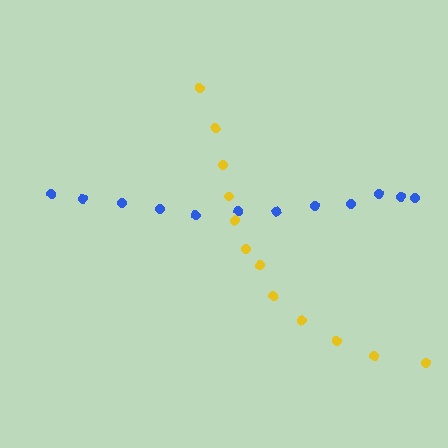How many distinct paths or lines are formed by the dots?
There are 2 distinct paths.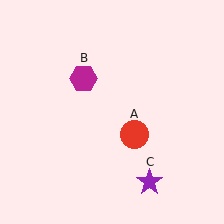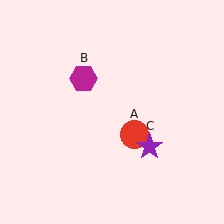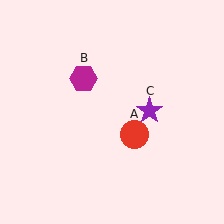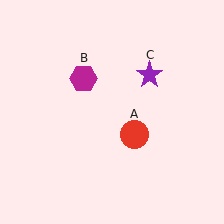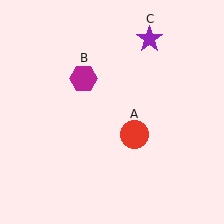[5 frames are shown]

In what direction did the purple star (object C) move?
The purple star (object C) moved up.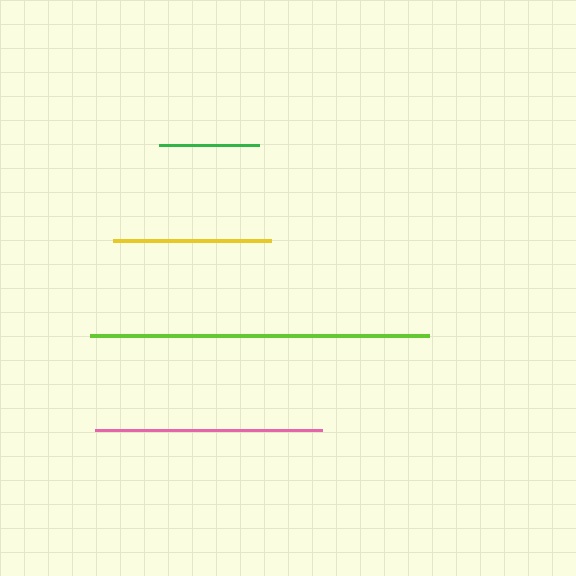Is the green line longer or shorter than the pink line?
The pink line is longer than the green line.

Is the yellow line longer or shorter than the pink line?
The pink line is longer than the yellow line.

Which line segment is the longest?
The lime line is the longest at approximately 338 pixels.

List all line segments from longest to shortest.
From longest to shortest: lime, pink, yellow, green.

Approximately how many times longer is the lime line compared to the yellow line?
The lime line is approximately 2.1 times the length of the yellow line.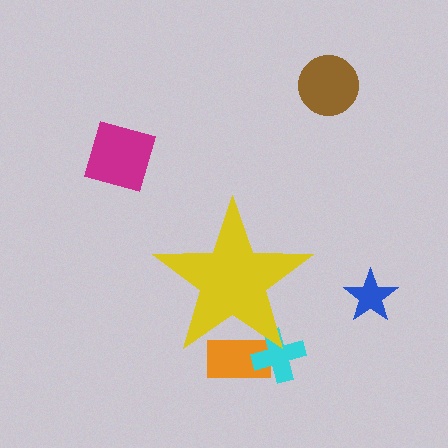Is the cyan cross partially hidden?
Yes, the cyan cross is partially hidden behind the yellow star.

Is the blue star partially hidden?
No, the blue star is fully visible.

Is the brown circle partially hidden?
No, the brown circle is fully visible.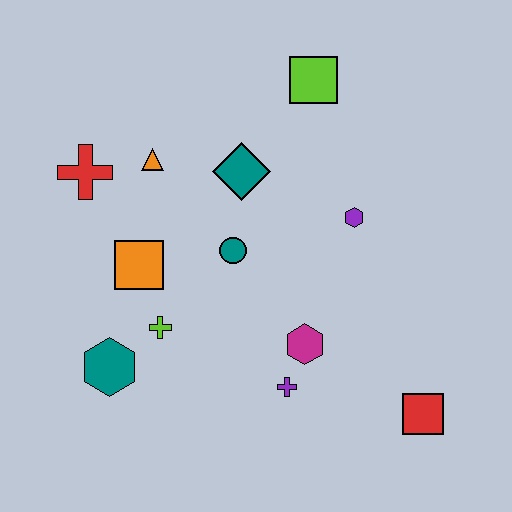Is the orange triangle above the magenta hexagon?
Yes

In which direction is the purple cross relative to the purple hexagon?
The purple cross is below the purple hexagon.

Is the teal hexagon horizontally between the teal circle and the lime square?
No